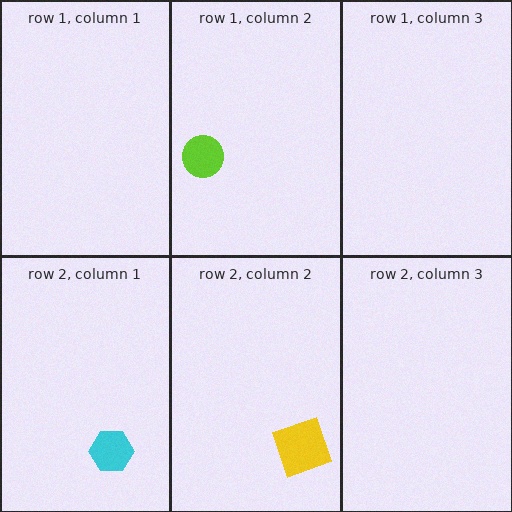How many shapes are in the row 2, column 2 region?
1.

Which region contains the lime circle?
The row 1, column 2 region.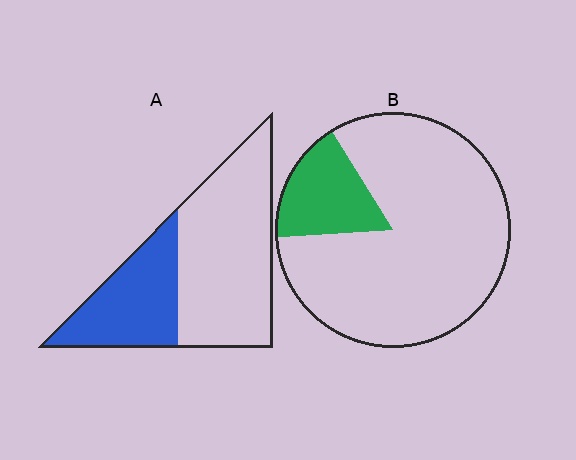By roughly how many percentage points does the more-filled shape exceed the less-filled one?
By roughly 20 percentage points (A over B).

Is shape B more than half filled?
No.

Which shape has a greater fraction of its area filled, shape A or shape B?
Shape A.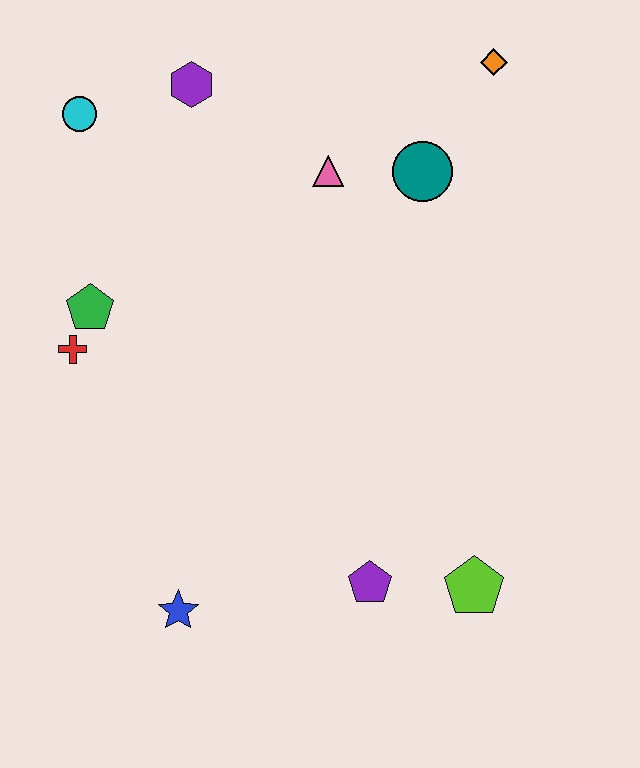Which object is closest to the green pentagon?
The red cross is closest to the green pentagon.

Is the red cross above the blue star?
Yes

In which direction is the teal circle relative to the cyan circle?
The teal circle is to the right of the cyan circle.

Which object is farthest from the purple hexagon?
The lime pentagon is farthest from the purple hexagon.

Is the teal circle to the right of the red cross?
Yes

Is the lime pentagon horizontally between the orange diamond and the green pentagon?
Yes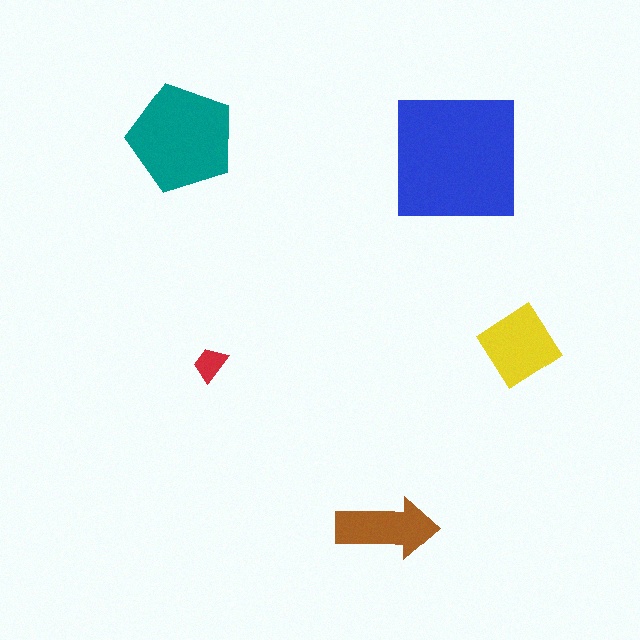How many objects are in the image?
There are 5 objects in the image.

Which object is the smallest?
The red trapezoid.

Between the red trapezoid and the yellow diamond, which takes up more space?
The yellow diamond.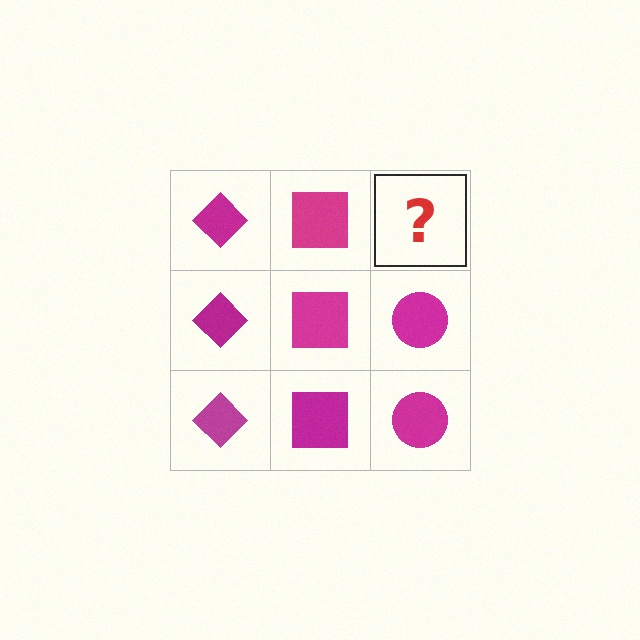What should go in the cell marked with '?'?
The missing cell should contain a magenta circle.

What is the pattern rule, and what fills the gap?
The rule is that each column has a consistent shape. The gap should be filled with a magenta circle.